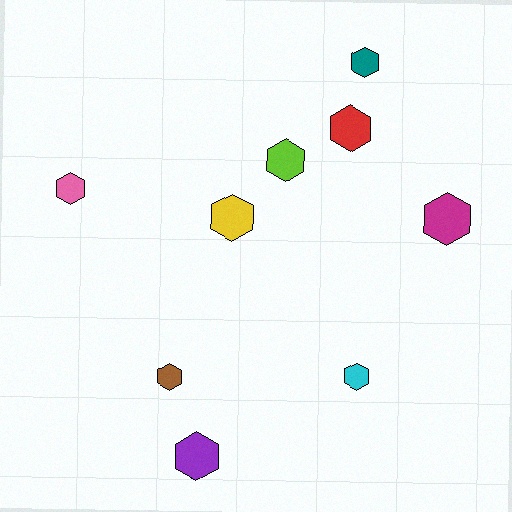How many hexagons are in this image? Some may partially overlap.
There are 9 hexagons.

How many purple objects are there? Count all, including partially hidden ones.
There is 1 purple object.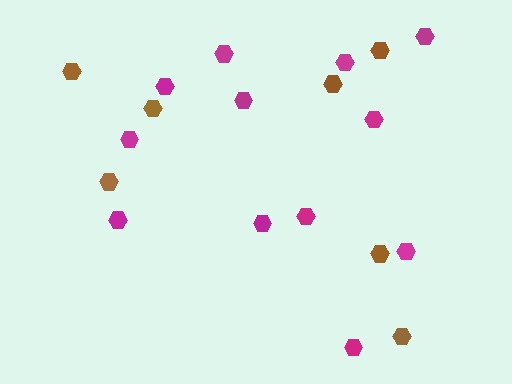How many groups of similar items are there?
There are 2 groups: one group of magenta hexagons (12) and one group of brown hexagons (7).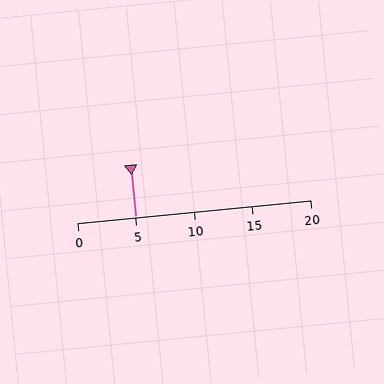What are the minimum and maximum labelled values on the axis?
The axis runs from 0 to 20.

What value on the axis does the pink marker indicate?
The marker indicates approximately 5.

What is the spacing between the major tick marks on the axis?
The major ticks are spaced 5 apart.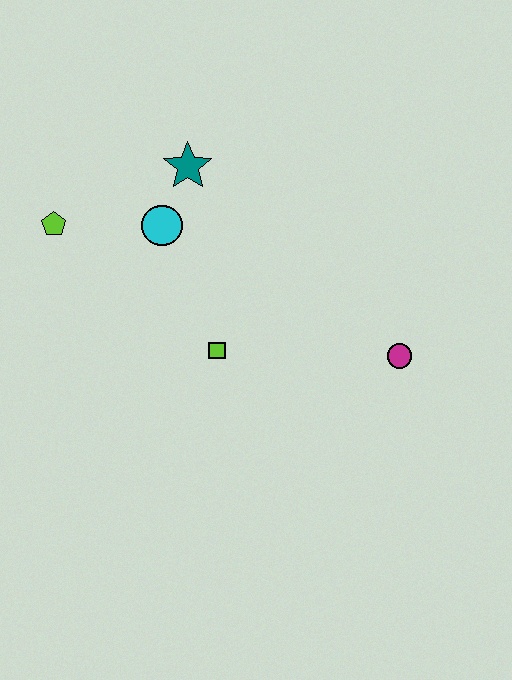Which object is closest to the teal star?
The cyan circle is closest to the teal star.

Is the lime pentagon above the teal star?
No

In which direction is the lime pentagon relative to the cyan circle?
The lime pentagon is to the left of the cyan circle.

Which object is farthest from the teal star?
The magenta circle is farthest from the teal star.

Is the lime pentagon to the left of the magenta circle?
Yes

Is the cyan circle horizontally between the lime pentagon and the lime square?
Yes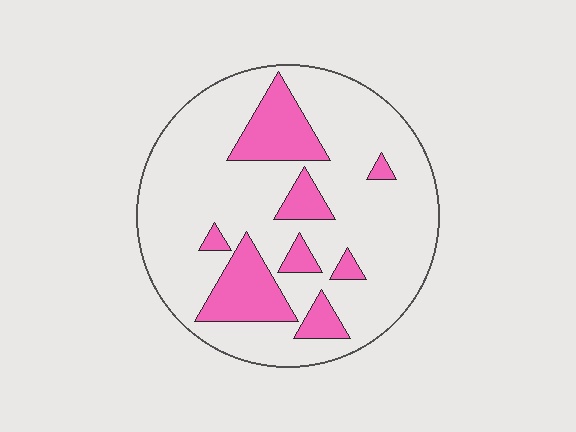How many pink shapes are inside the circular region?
8.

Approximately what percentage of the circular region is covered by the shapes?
Approximately 20%.